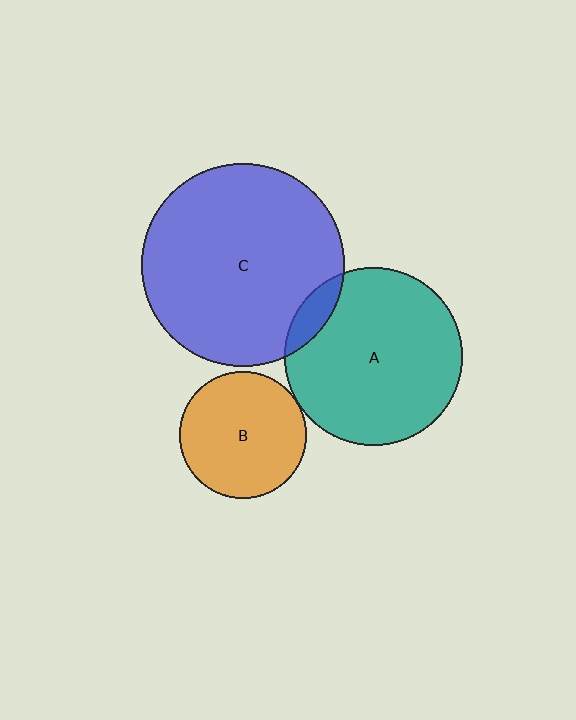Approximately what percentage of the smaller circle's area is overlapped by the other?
Approximately 5%.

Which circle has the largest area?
Circle C (blue).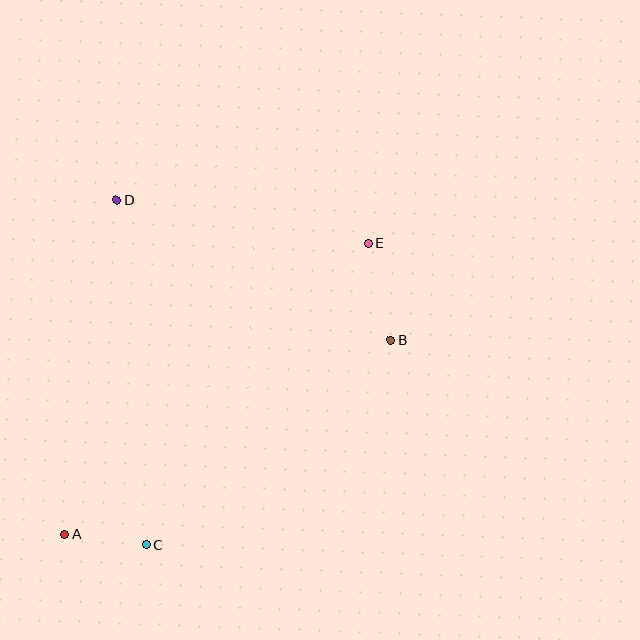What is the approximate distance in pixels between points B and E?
The distance between B and E is approximately 100 pixels.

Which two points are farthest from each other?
Points A and E are farthest from each other.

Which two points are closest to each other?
Points A and C are closest to each other.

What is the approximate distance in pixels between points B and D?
The distance between B and D is approximately 307 pixels.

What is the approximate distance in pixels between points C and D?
The distance between C and D is approximately 346 pixels.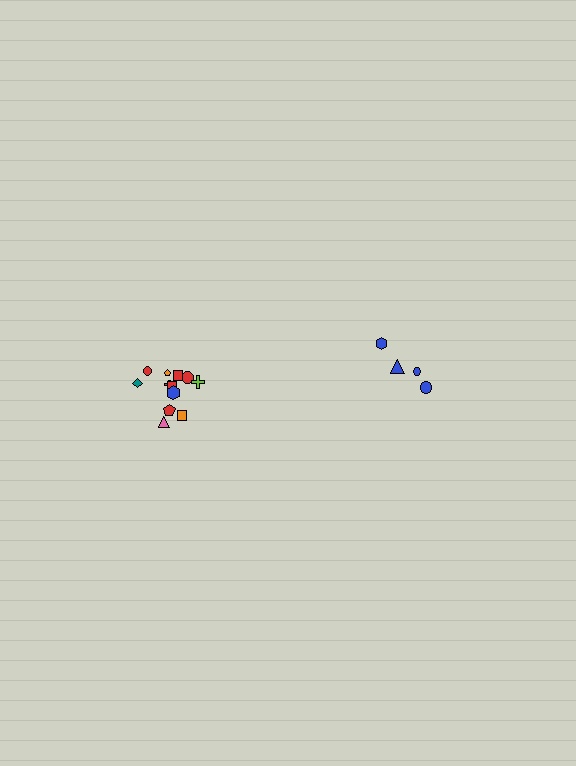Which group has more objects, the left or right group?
The left group.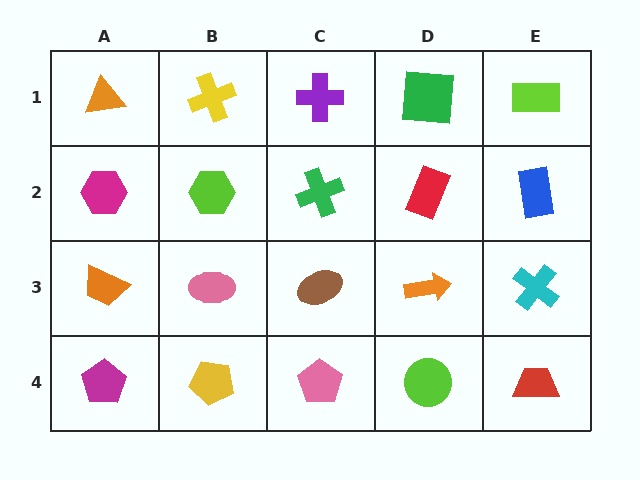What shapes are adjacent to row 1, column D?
A red rectangle (row 2, column D), a purple cross (row 1, column C), a lime rectangle (row 1, column E).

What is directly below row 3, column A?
A magenta pentagon.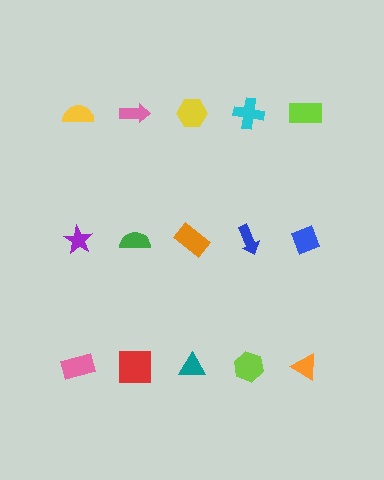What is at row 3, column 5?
An orange triangle.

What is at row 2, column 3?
An orange rectangle.